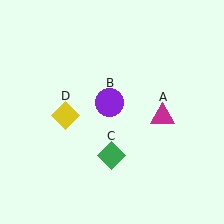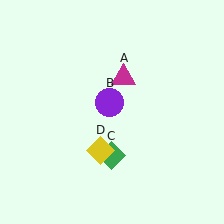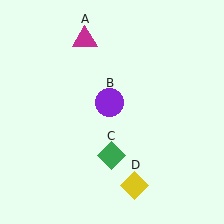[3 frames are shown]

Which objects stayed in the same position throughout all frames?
Purple circle (object B) and green diamond (object C) remained stationary.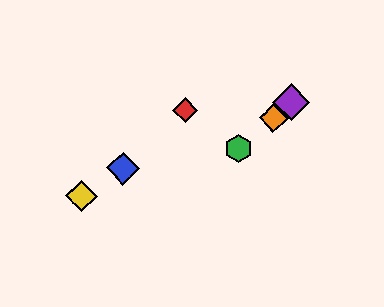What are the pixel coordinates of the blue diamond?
The blue diamond is at (123, 168).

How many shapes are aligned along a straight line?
3 shapes (the green hexagon, the purple diamond, the orange diamond) are aligned along a straight line.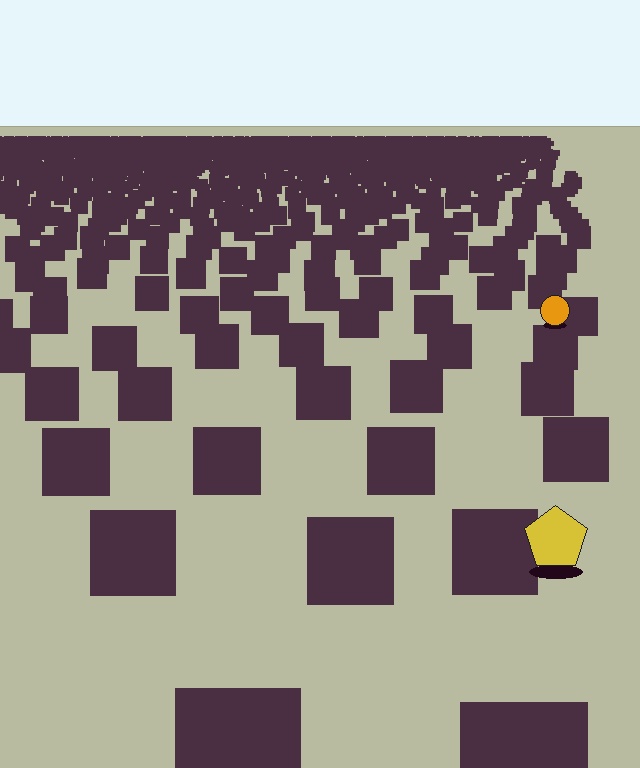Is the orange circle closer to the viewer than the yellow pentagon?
No. The yellow pentagon is closer — you can tell from the texture gradient: the ground texture is coarser near it.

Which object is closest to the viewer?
The yellow pentagon is closest. The texture marks near it are larger and more spread out.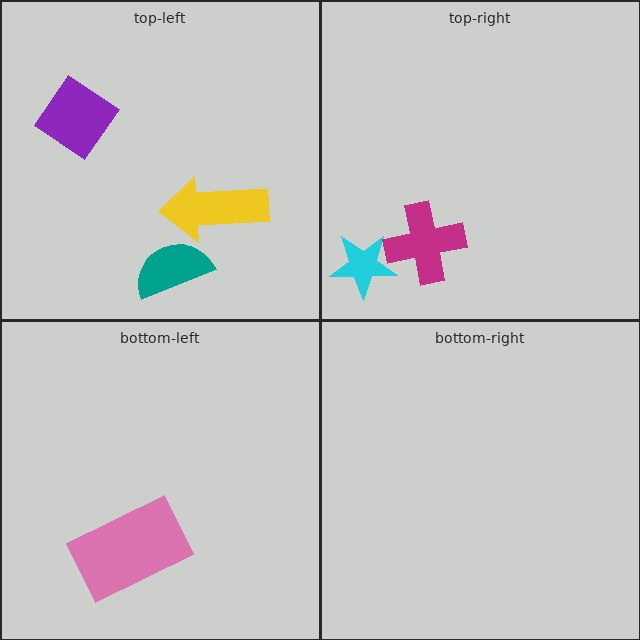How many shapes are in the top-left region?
3.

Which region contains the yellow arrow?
The top-left region.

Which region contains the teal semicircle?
The top-left region.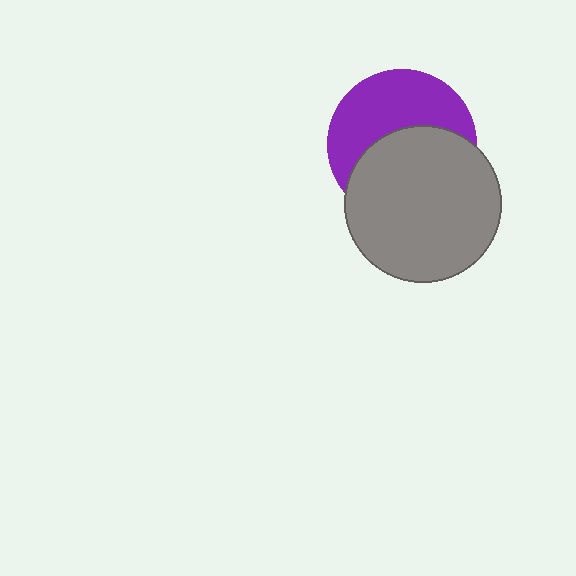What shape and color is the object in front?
The object in front is a gray circle.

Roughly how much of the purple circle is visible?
About half of it is visible (roughly 48%).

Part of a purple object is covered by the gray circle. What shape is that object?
It is a circle.